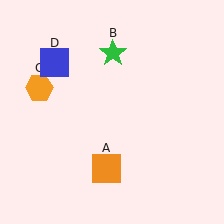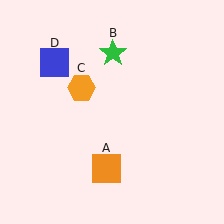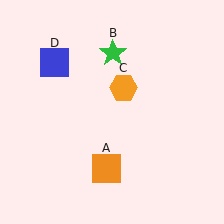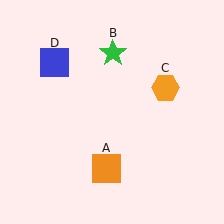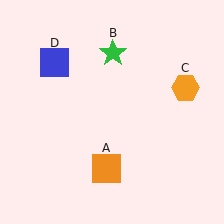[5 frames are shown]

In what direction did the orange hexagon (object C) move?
The orange hexagon (object C) moved right.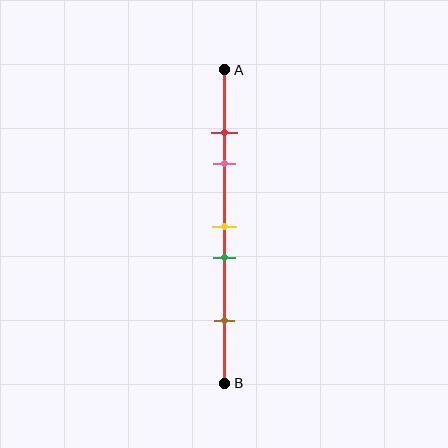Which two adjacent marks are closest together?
The red and pink marks are the closest adjacent pair.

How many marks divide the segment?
There are 5 marks dividing the segment.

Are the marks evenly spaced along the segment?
No, the marks are not evenly spaced.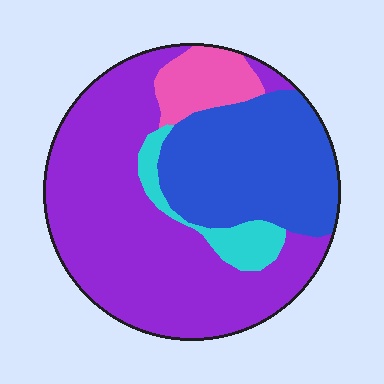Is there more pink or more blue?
Blue.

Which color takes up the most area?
Purple, at roughly 55%.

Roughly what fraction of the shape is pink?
Pink takes up less than a sixth of the shape.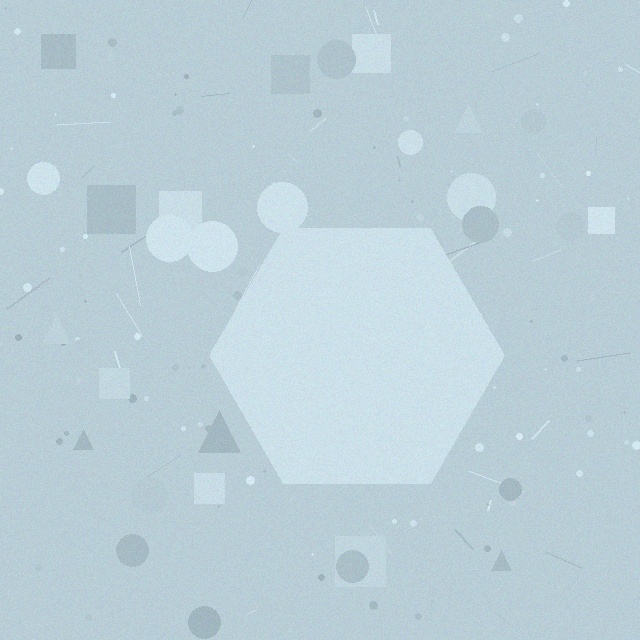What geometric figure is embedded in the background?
A hexagon is embedded in the background.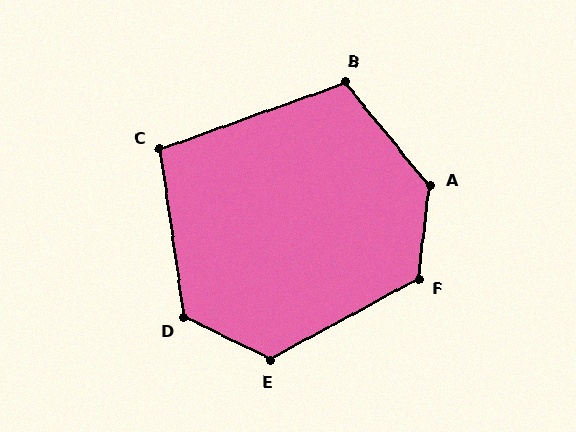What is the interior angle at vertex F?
Approximately 126 degrees (obtuse).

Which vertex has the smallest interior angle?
C, at approximately 101 degrees.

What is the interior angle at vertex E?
Approximately 125 degrees (obtuse).